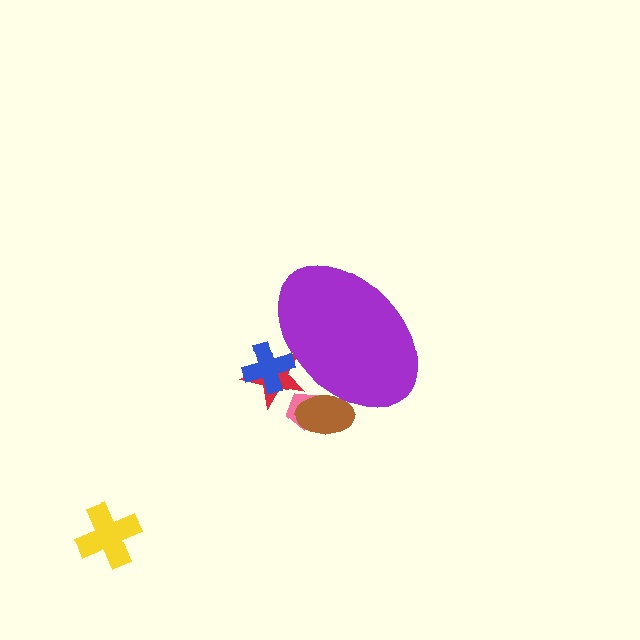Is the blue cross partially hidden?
Yes, the blue cross is partially hidden behind the purple ellipse.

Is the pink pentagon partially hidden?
Yes, the pink pentagon is partially hidden behind the purple ellipse.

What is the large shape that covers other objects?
A purple ellipse.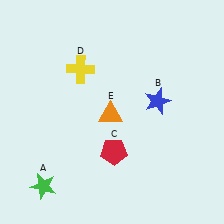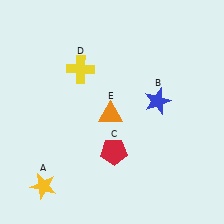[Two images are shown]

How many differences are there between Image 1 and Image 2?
There is 1 difference between the two images.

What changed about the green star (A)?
In Image 1, A is green. In Image 2, it changed to yellow.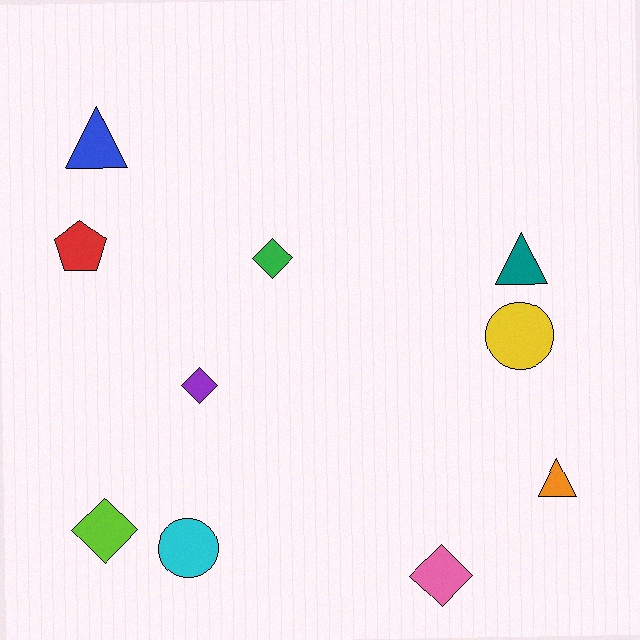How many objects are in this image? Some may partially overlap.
There are 10 objects.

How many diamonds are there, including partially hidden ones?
There are 4 diamonds.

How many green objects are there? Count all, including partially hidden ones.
There is 1 green object.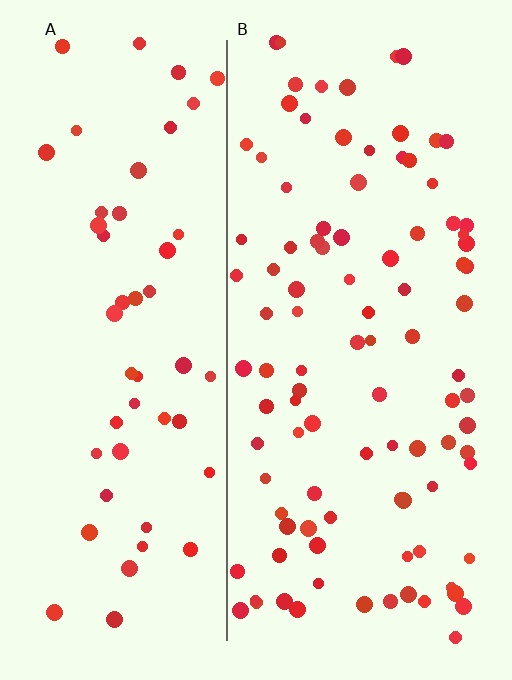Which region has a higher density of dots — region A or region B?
B (the right).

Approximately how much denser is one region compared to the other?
Approximately 1.9× — region B over region A.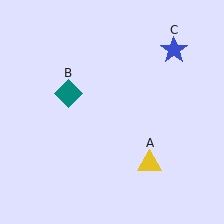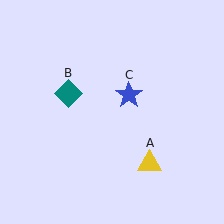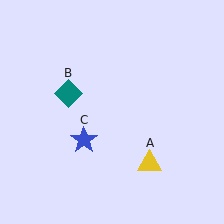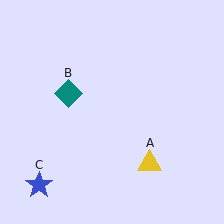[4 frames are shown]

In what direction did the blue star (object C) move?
The blue star (object C) moved down and to the left.